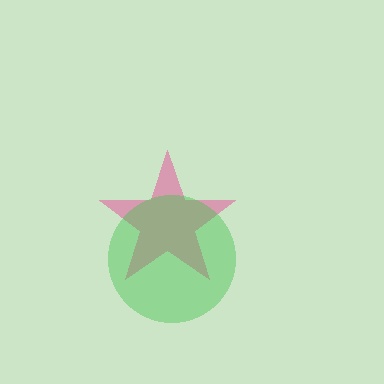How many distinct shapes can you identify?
There are 2 distinct shapes: a pink star, a green circle.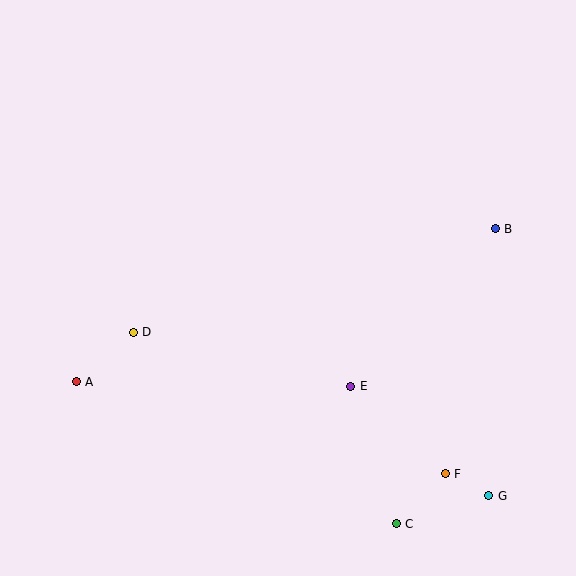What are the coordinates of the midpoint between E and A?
The midpoint between E and A is at (213, 384).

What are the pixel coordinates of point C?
Point C is at (396, 524).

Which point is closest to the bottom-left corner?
Point A is closest to the bottom-left corner.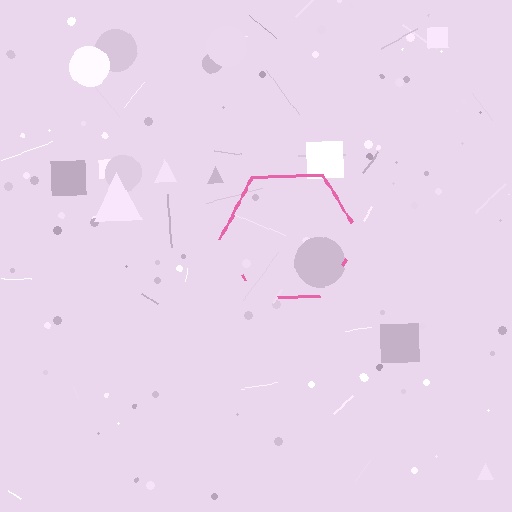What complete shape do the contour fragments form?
The contour fragments form a hexagon.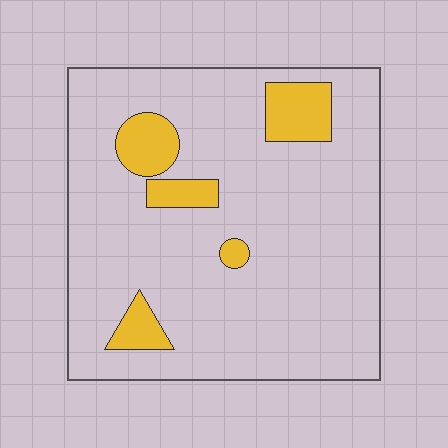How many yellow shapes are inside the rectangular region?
5.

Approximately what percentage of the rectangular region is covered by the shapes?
Approximately 15%.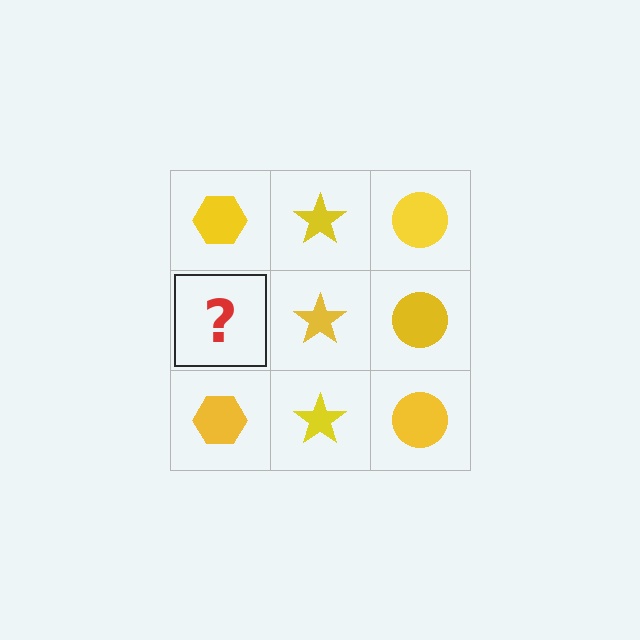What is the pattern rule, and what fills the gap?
The rule is that each column has a consistent shape. The gap should be filled with a yellow hexagon.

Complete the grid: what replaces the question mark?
The question mark should be replaced with a yellow hexagon.